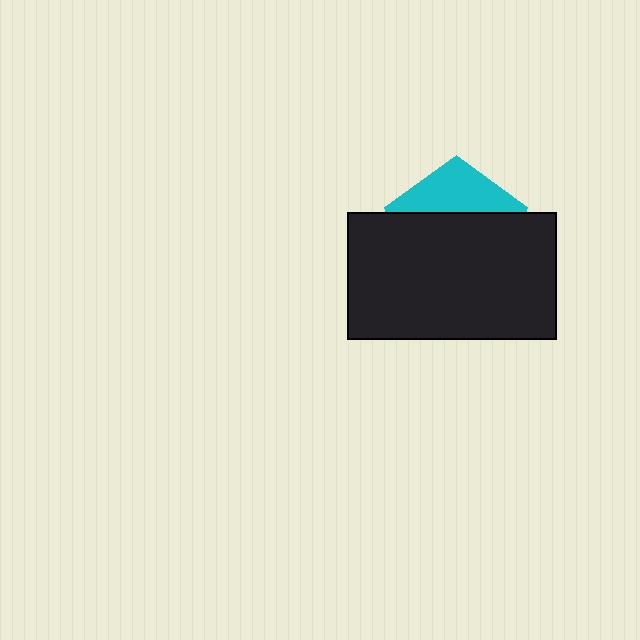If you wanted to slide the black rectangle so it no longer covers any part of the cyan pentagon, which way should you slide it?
Slide it down — that is the most direct way to separate the two shapes.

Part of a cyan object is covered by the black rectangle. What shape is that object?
It is a pentagon.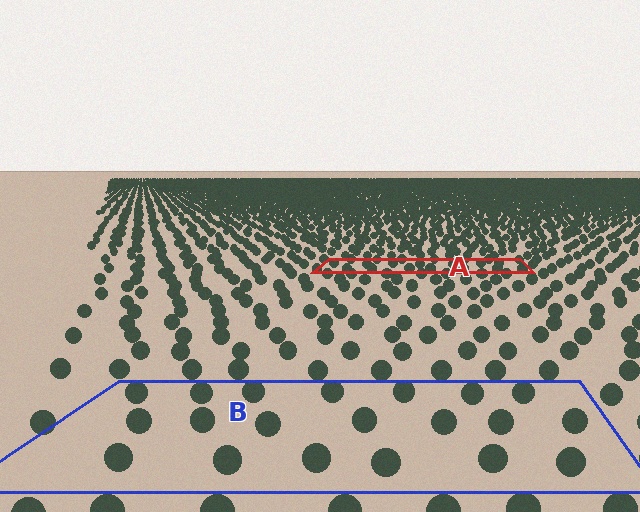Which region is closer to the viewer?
Region B is closer. The texture elements there are larger and more spread out.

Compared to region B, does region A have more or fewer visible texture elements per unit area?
Region A has more texture elements per unit area — they are packed more densely because it is farther away.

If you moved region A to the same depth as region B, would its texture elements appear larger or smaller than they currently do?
They would appear larger. At a closer depth, the same texture elements are projected at a bigger on-screen size.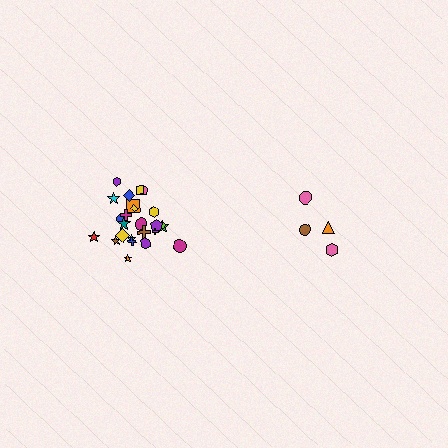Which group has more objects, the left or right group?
The left group.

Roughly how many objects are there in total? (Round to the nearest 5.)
Roughly 30 objects in total.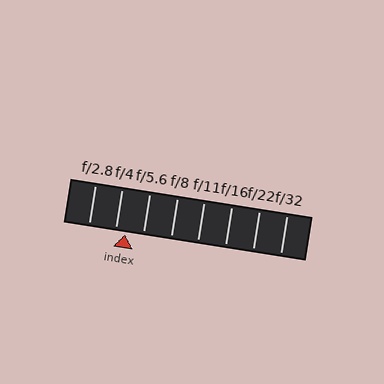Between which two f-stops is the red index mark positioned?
The index mark is between f/4 and f/5.6.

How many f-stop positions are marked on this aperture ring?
There are 8 f-stop positions marked.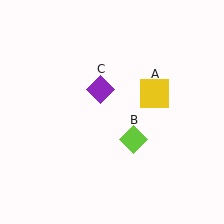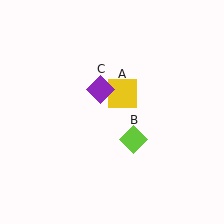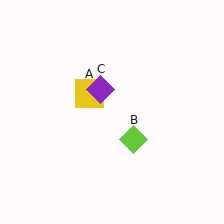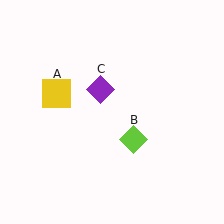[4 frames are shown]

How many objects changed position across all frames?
1 object changed position: yellow square (object A).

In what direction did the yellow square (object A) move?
The yellow square (object A) moved left.